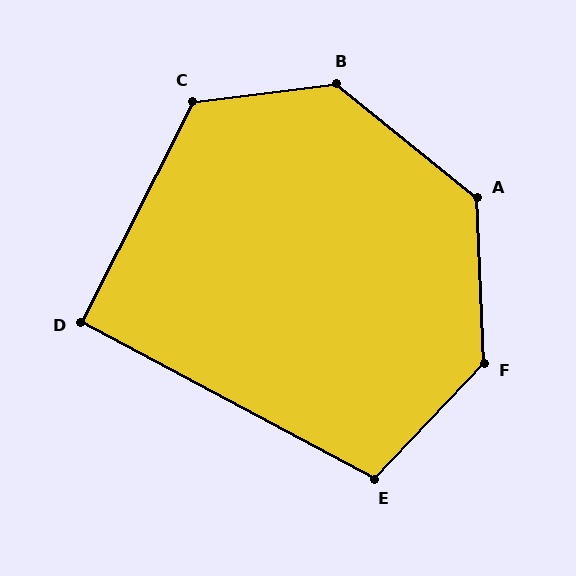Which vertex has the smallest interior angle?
D, at approximately 91 degrees.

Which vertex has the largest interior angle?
F, at approximately 134 degrees.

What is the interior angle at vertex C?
Approximately 124 degrees (obtuse).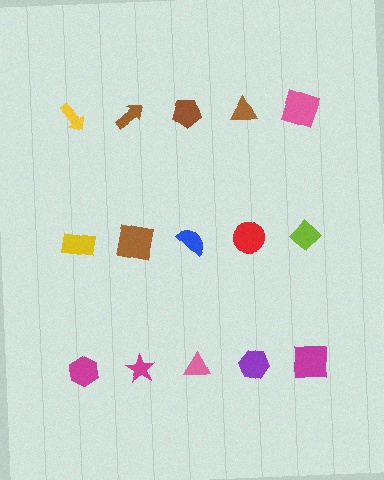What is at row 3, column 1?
A magenta hexagon.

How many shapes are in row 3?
5 shapes.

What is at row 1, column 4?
A brown triangle.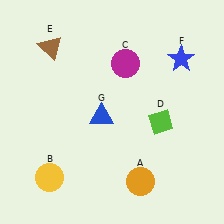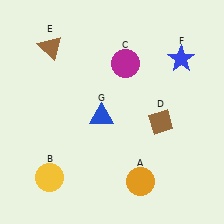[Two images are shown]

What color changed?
The diamond (D) changed from lime in Image 1 to brown in Image 2.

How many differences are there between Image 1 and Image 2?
There is 1 difference between the two images.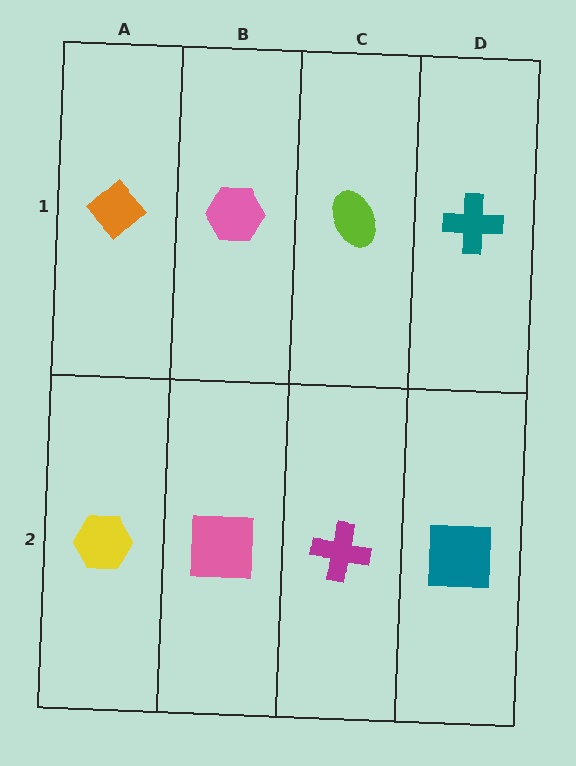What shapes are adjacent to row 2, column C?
A lime ellipse (row 1, column C), a pink square (row 2, column B), a teal square (row 2, column D).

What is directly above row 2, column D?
A teal cross.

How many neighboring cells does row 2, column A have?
2.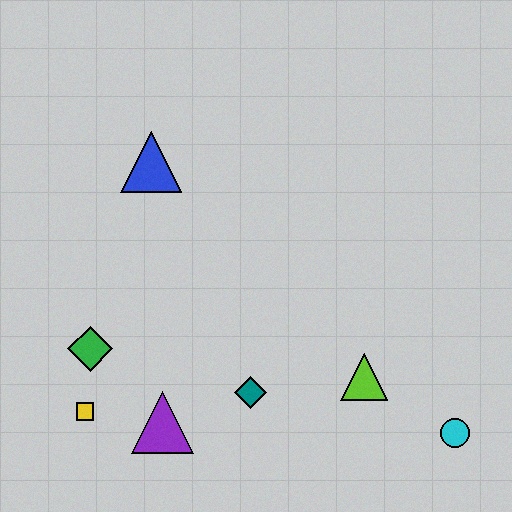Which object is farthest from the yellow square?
The cyan circle is farthest from the yellow square.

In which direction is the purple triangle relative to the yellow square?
The purple triangle is to the right of the yellow square.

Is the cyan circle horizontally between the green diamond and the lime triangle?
No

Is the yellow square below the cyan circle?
No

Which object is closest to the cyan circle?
The lime triangle is closest to the cyan circle.